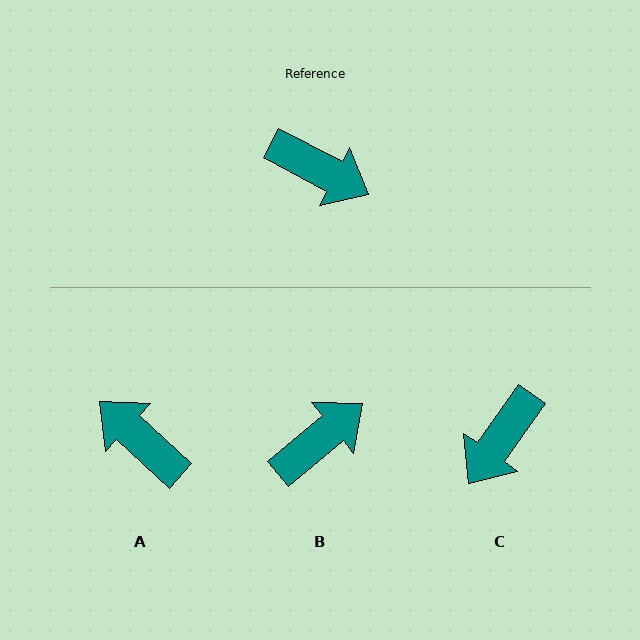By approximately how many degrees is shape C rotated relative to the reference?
Approximately 97 degrees clockwise.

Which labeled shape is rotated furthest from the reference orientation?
A, about 165 degrees away.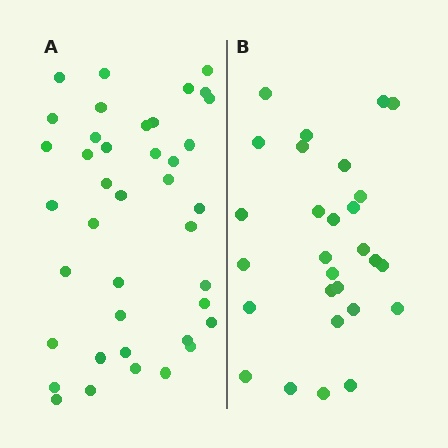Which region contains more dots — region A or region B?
Region A (the left region) has more dots.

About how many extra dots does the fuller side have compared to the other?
Region A has roughly 12 or so more dots than region B.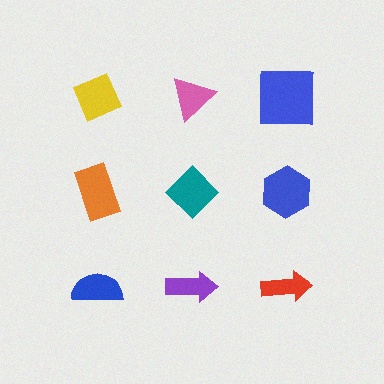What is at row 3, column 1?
A blue semicircle.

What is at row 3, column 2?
A purple arrow.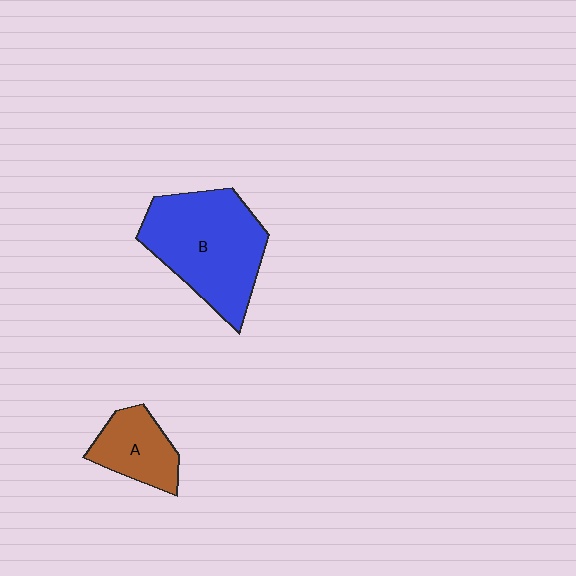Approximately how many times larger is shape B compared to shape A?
Approximately 2.2 times.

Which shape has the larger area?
Shape B (blue).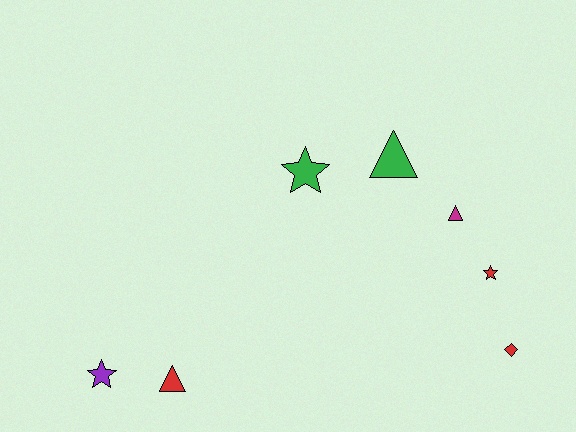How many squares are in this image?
There are no squares.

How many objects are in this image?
There are 7 objects.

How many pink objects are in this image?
There are no pink objects.